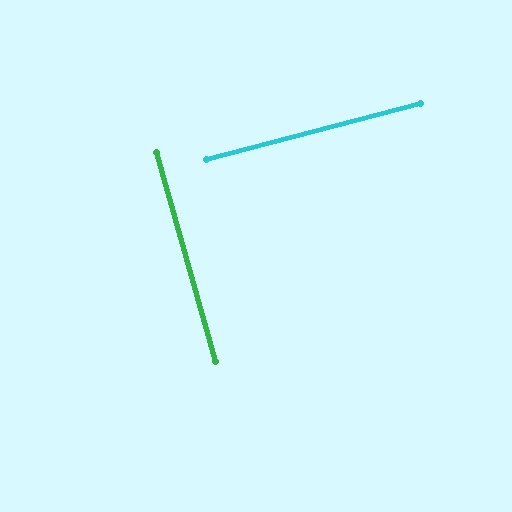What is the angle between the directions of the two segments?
Approximately 89 degrees.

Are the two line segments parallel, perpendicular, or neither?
Perpendicular — they meet at approximately 89°.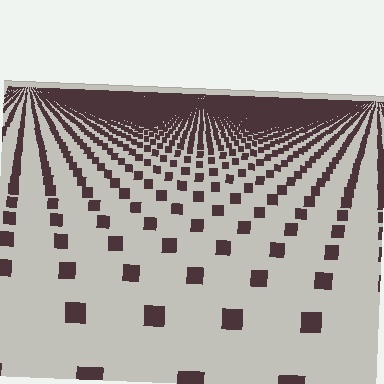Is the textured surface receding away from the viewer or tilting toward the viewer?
The surface is receding away from the viewer. Texture elements get smaller and denser toward the top.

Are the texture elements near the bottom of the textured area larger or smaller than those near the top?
Larger. Near the bottom, elements are closer to the viewer and appear at a bigger on-screen size.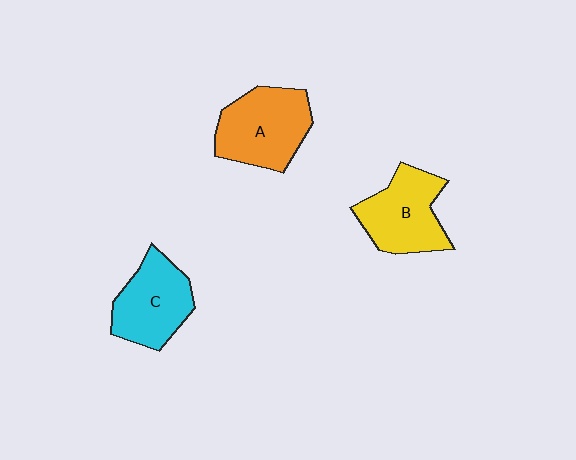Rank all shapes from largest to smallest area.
From largest to smallest: A (orange), B (yellow), C (cyan).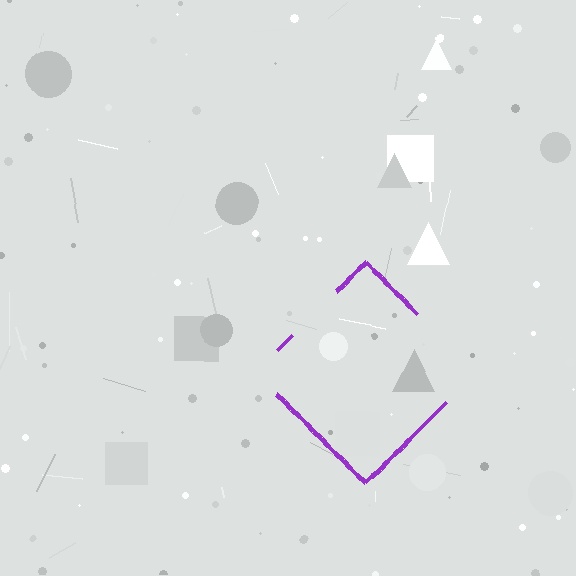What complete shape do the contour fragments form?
The contour fragments form a diamond.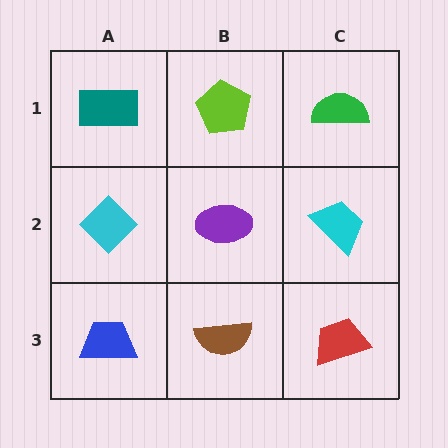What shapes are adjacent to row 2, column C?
A green semicircle (row 1, column C), a red trapezoid (row 3, column C), a purple ellipse (row 2, column B).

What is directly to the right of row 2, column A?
A purple ellipse.